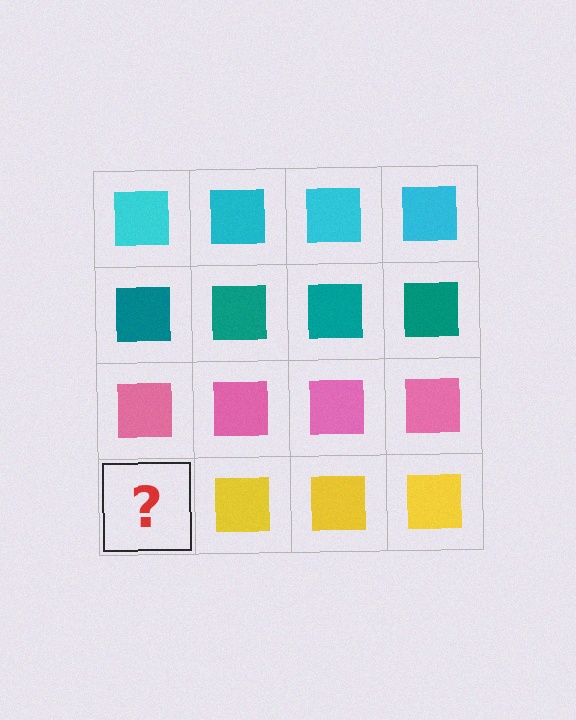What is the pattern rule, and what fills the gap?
The rule is that each row has a consistent color. The gap should be filled with a yellow square.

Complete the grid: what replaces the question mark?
The question mark should be replaced with a yellow square.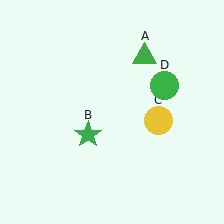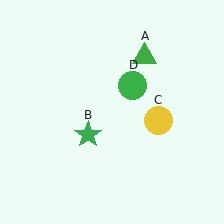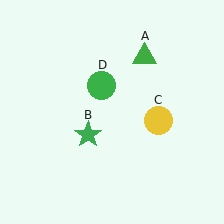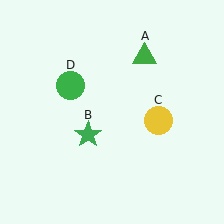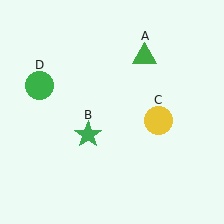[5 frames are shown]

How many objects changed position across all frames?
1 object changed position: green circle (object D).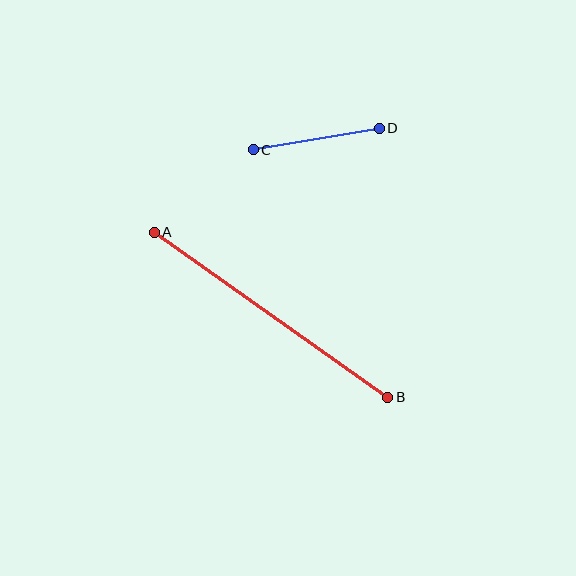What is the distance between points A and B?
The distance is approximately 286 pixels.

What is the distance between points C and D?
The distance is approximately 128 pixels.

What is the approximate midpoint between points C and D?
The midpoint is at approximately (316, 139) pixels.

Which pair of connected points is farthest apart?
Points A and B are farthest apart.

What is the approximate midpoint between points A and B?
The midpoint is at approximately (271, 315) pixels.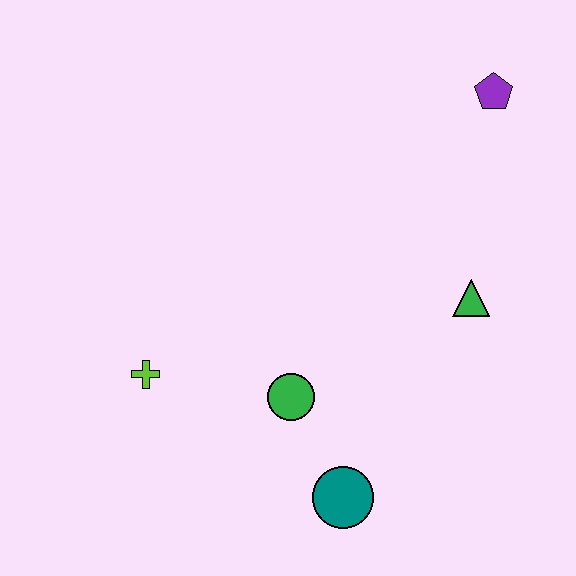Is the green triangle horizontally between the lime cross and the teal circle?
No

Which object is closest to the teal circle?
The green circle is closest to the teal circle.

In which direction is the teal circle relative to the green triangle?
The teal circle is below the green triangle.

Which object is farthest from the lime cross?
The purple pentagon is farthest from the lime cross.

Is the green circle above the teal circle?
Yes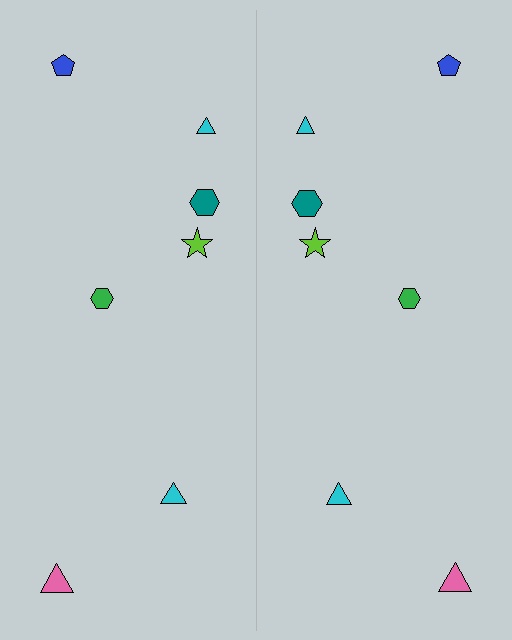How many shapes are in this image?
There are 14 shapes in this image.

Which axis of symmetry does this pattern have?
The pattern has a vertical axis of symmetry running through the center of the image.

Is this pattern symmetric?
Yes, this pattern has bilateral (reflection) symmetry.